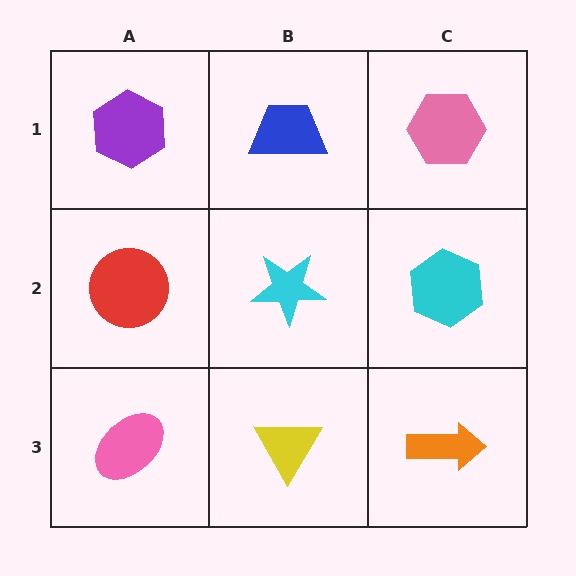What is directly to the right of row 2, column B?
A cyan hexagon.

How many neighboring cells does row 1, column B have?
3.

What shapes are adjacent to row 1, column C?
A cyan hexagon (row 2, column C), a blue trapezoid (row 1, column B).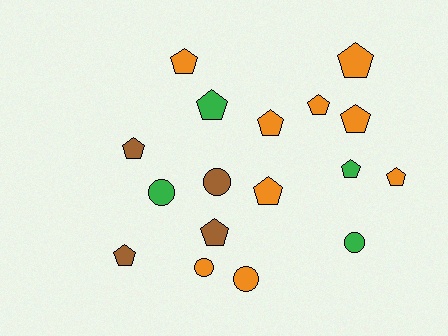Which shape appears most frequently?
Pentagon, with 12 objects.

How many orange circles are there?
There are 2 orange circles.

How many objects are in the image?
There are 17 objects.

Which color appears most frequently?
Orange, with 9 objects.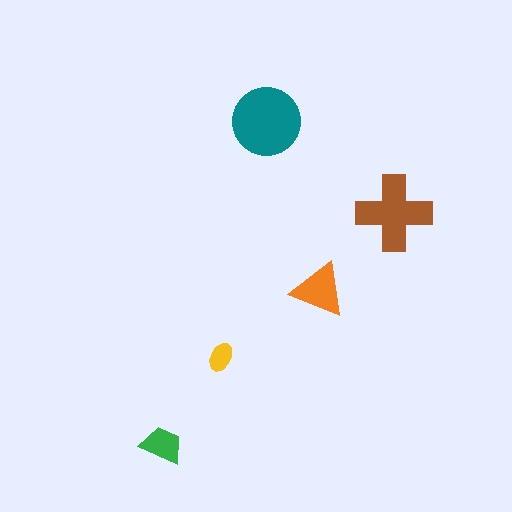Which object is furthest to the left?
The green trapezoid is leftmost.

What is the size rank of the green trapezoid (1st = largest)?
4th.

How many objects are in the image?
There are 5 objects in the image.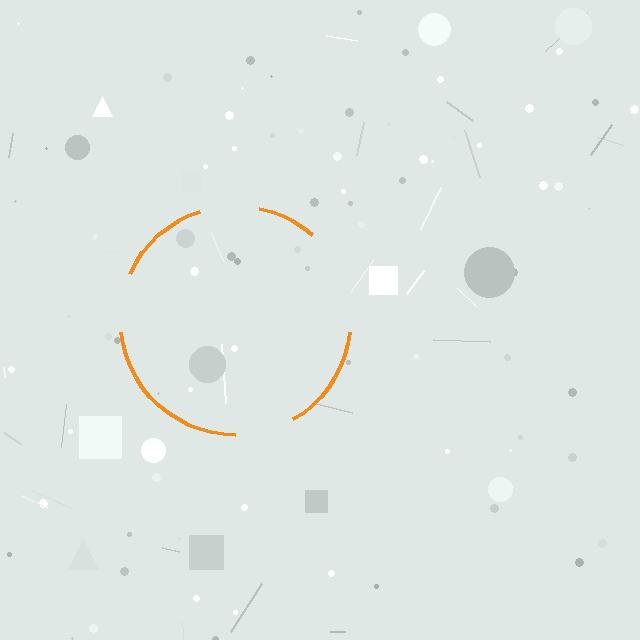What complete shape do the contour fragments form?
The contour fragments form a circle.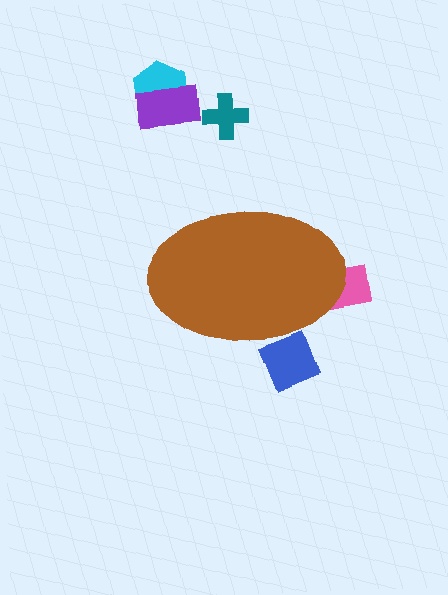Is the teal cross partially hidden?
No, the teal cross is fully visible.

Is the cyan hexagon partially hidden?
No, the cyan hexagon is fully visible.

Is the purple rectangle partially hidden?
No, the purple rectangle is fully visible.